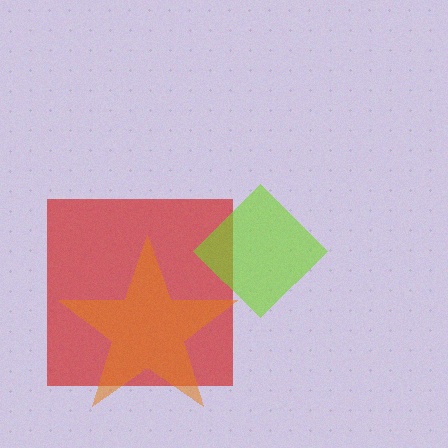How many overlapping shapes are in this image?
There are 3 overlapping shapes in the image.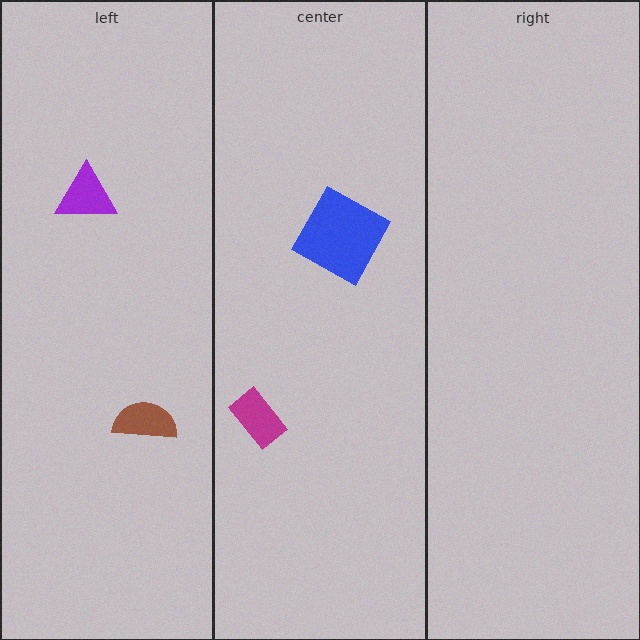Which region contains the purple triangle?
The left region.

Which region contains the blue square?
The center region.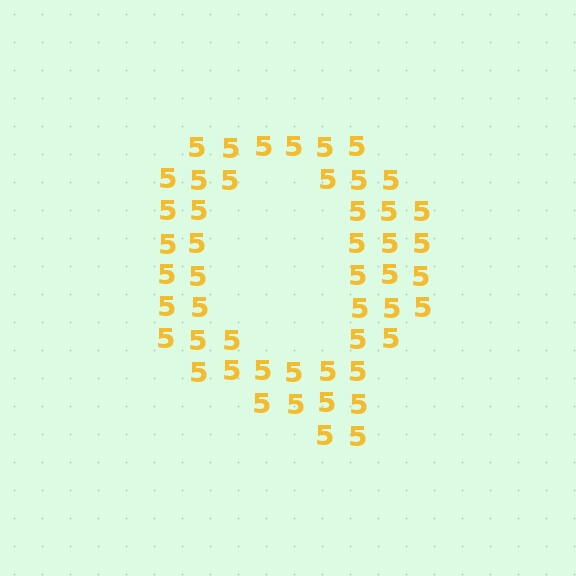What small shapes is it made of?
It is made of small digit 5's.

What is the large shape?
The large shape is the letter Q.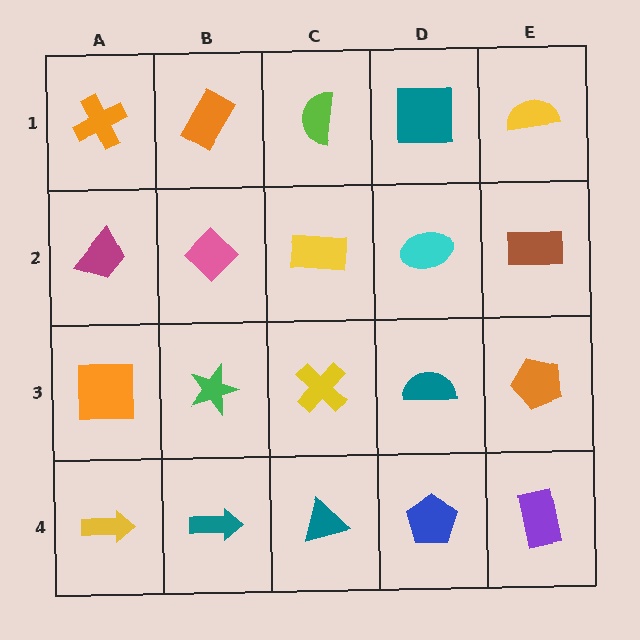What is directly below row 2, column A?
An orange square.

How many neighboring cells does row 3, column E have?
3.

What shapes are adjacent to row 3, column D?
A cyan ellipse (row 2, column D), a blue pentagon (row 4, column D), a yellow cross (row 3, column C), an orange pentagon (row 3, column E).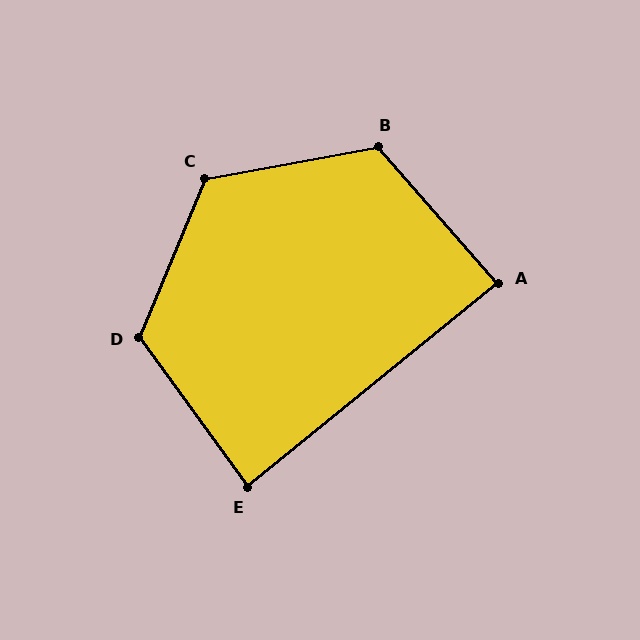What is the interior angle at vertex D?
Approximately 121 degrees (obtuse).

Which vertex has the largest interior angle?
C, at approximately 123 degrees.